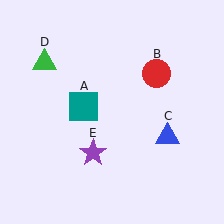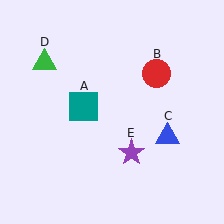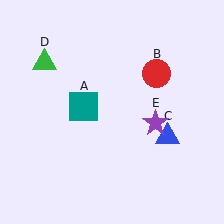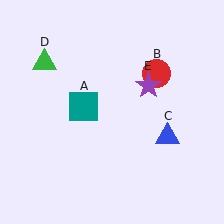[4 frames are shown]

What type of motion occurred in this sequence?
The purple star (object E) rotated counterclockwise around the center of the scene.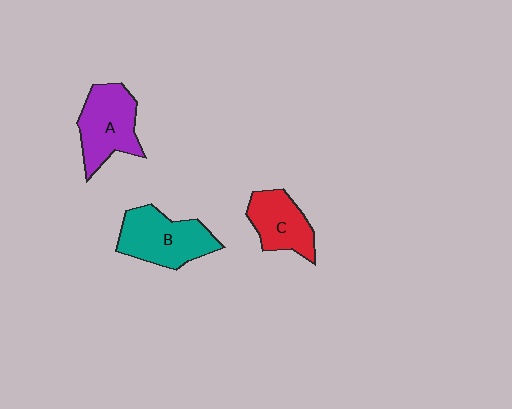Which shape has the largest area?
Shape B (teal).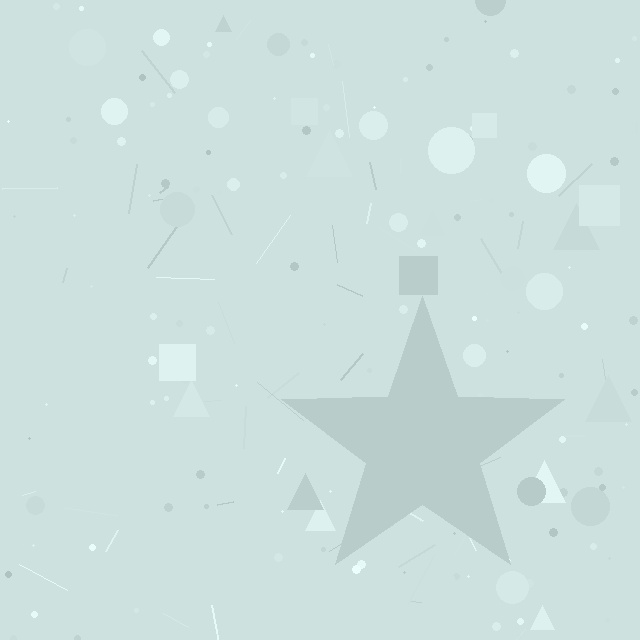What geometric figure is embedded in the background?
A star is embedded in the background.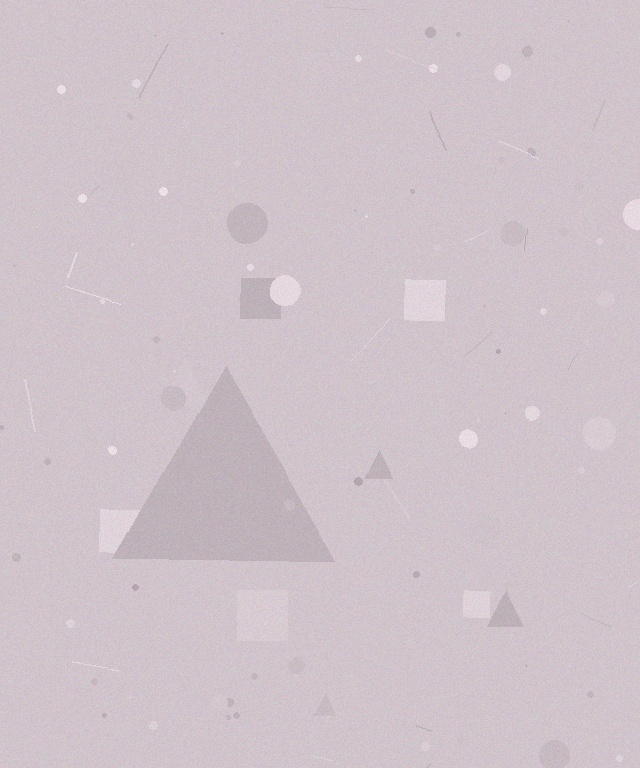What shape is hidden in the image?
A triangle is hidden in the image.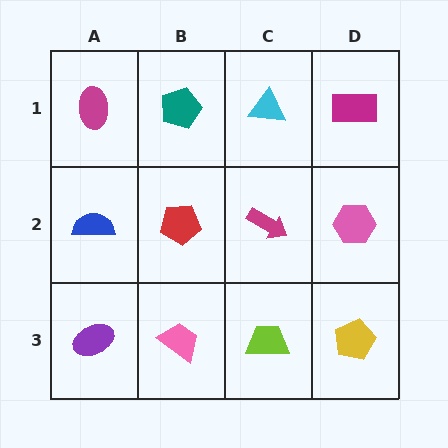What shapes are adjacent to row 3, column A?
A blue semicircle (row 2, column A), a pink trapezoid (row 3, column B).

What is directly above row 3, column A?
A blue semicircle.